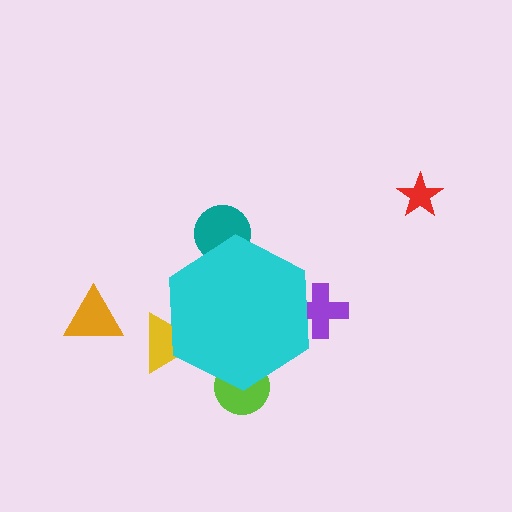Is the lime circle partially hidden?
Yes, the lime circle is partially hidden behind the cyan hexagon.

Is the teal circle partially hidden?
Yes, the teal circle is partially hidden behind the cyan hexagon.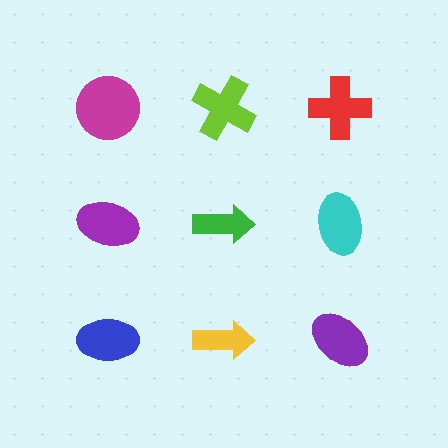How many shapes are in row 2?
3 shapes.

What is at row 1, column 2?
A lime cross.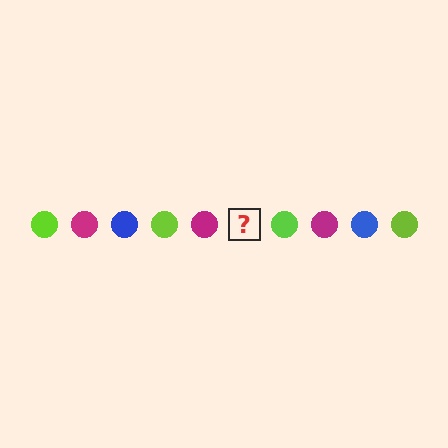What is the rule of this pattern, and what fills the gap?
The rule is that the pattern cycles through lime, magenta, blue circles. The gap should be filled with a blue circle.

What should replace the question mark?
The question mark should be replaced with a blue circle.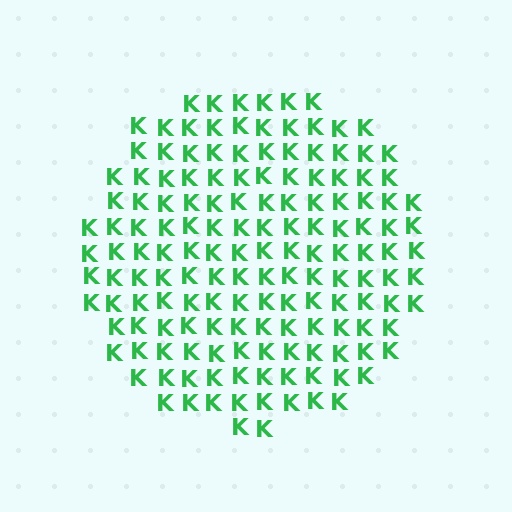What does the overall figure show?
The overall figure shows a circle.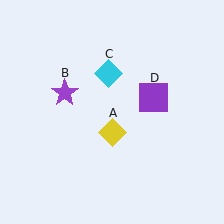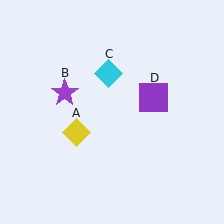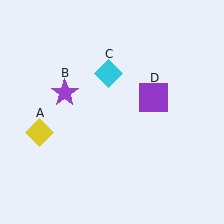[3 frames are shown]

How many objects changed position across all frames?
1 object changed position: yellow diamond (object A).